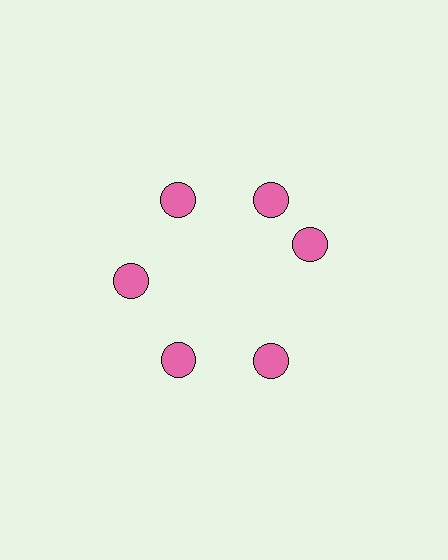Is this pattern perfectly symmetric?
No. The 6 pink circles are arranged in a ring, but one element near the 3 o'clock position is rotated out of alignment along the ring, breaking the 6-fold rotational symmetry.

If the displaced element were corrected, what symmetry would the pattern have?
It would have 6-fold rotational symmetry — the pattern would map onto itself every 60 degrees.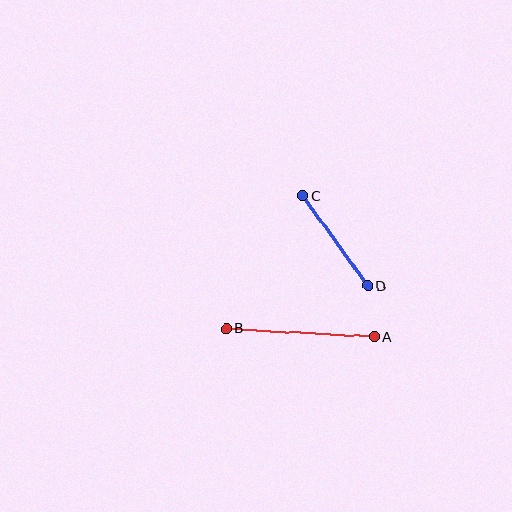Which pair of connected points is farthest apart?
Points A and B are farthest apart.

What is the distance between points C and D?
The distance is approximately 111 pixels.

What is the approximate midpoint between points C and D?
The midpoint is at approximately (335, 241) pixels.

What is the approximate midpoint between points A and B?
The midpoint is at approximately (300, 333) pixels.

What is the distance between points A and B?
The distance is approximately 148 pixels.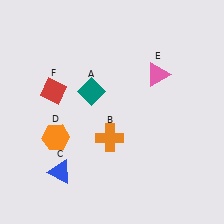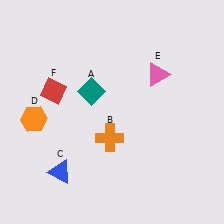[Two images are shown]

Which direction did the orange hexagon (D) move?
The orange hexagon (D) moved left.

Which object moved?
The orange hexagon (D) moved left.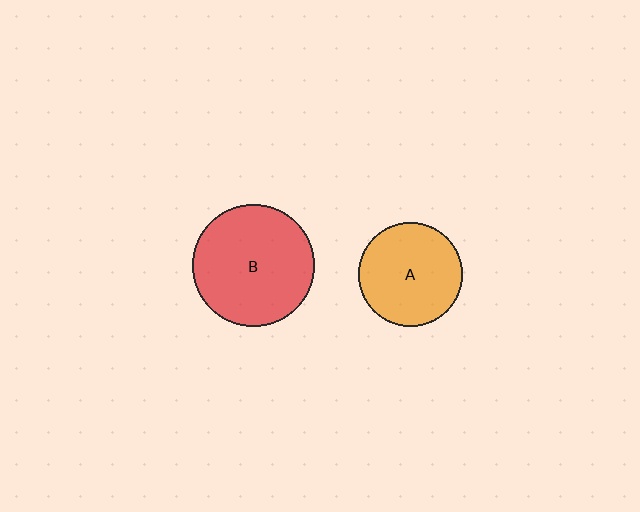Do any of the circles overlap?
No, none of the circles overlap.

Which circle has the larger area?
Circle B (red).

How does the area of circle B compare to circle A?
Approximately 1.4 times.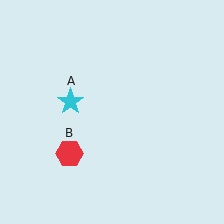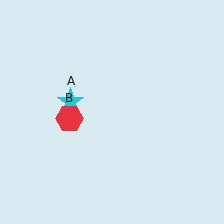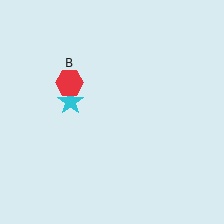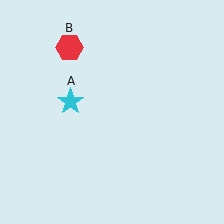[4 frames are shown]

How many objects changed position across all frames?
1 object changed position: red hexagon (object B).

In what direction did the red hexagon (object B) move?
The red hexagon (object B) moved up.